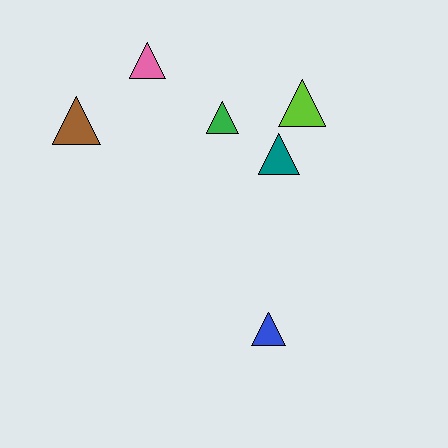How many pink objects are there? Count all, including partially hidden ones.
There is 1 pink object.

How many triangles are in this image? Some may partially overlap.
There are 6 triangles.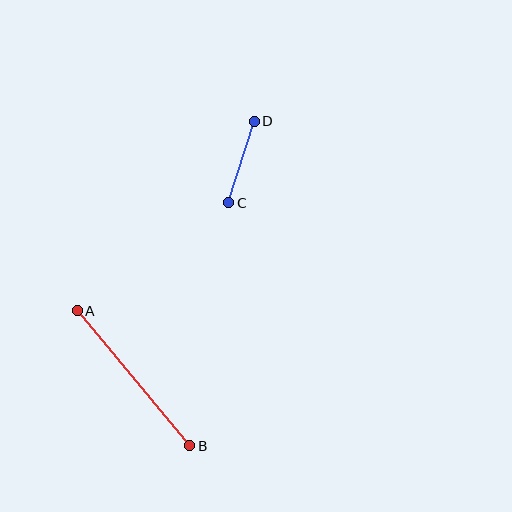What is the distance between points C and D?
The distance is approximately 85 pixels.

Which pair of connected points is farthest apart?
Points A and B are farthest apart.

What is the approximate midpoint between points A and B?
The midpoint is at approximately (133, 378) pixels.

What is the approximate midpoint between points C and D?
The midpoint is at approximately (242, 162) pixels.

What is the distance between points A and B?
The distance is approximately 176 pixels.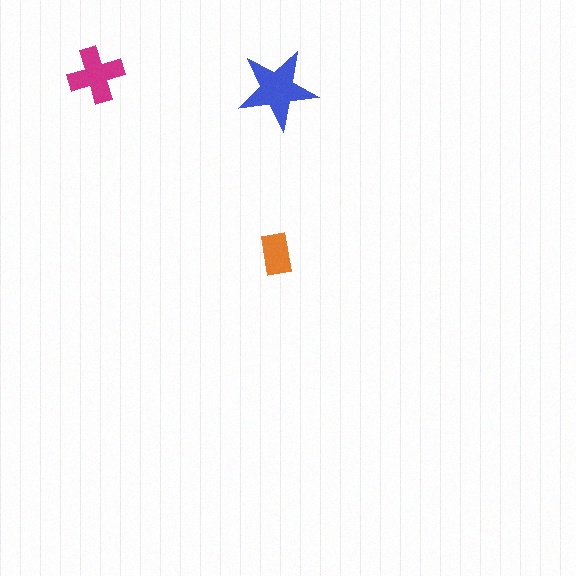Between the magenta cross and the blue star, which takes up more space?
The blue star.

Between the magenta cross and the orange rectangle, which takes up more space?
The magenta cross.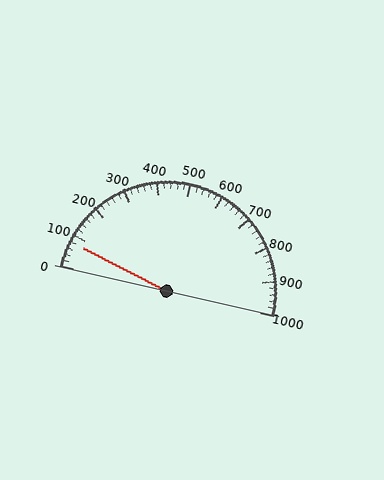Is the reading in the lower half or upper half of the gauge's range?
The reading is in the lower half of the range (0 to 1000).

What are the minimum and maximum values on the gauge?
The gauge ranges from 0 to 1000.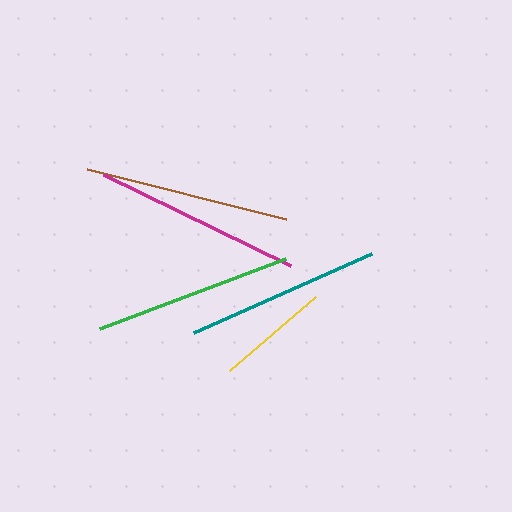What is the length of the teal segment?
The teal segment is approximately 195 pixels long.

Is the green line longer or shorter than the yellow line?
The green line is longer than the yellow line.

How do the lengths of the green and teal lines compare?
The green and teal lines are approximately the same length.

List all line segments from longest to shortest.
From longest to shortest: magenta, brown, green, teal, yellow.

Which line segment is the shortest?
The yellow line is the shortest at approximately 113 pixels.